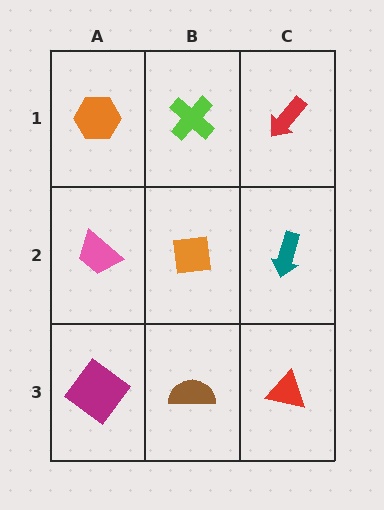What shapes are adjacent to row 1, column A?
A pink trapezoid (row 2, column A), a lime cross (row 1, column B).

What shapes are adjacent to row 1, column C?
A teal arrow (row 2, column C), a lime cross (row 1, column B).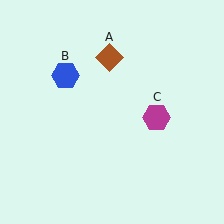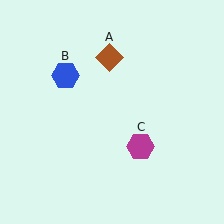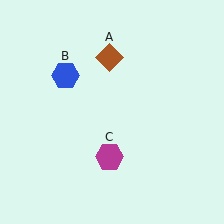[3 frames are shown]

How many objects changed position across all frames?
1 object changed position: magenta hexagon (object C).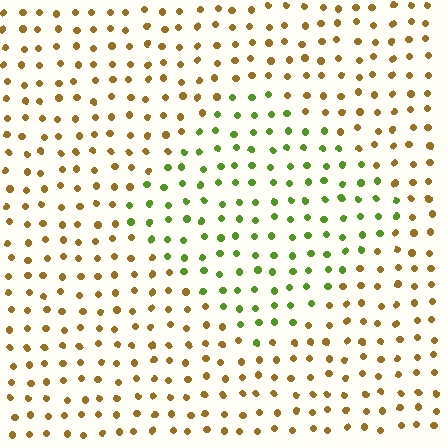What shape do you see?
I see a diamond.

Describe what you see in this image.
The image is filled with small brown elements in a uniform arrangement. A diamond-shaped region is visible where the elements are tinted to a slightly different hue, forming a subtle color boundary.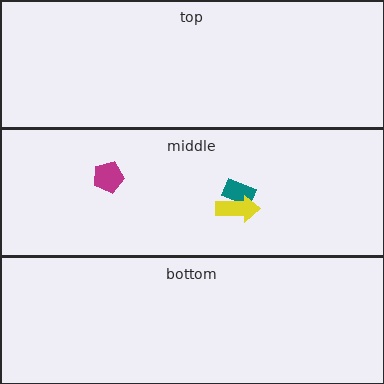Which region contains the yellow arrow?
The middle region.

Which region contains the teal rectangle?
The middle region.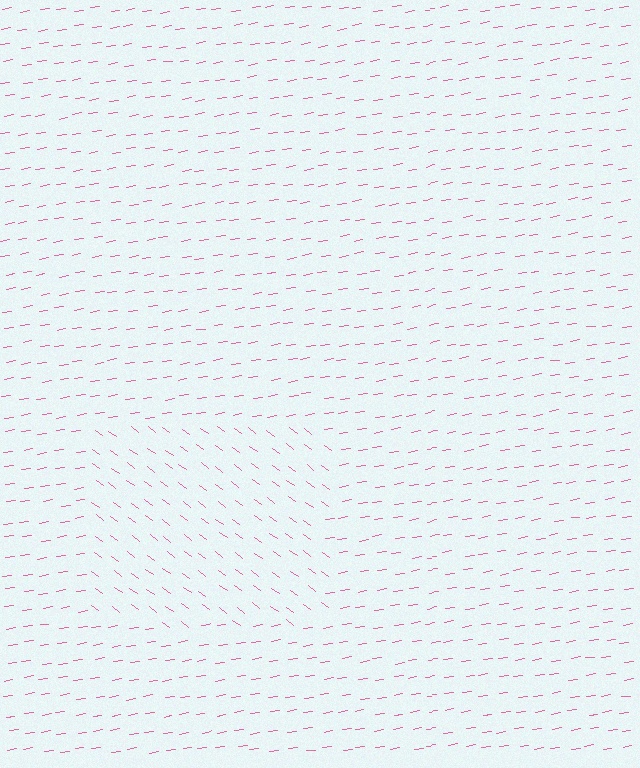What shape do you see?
I see a rectangle.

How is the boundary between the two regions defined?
The boundary is defined purely by a change in line orientation (approximately 45 degrees difference). All lines are the same color and thickness.